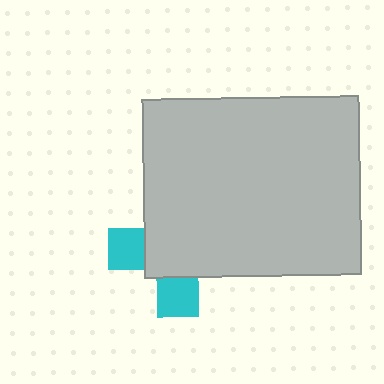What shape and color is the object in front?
The object in front is a light gray rectangle.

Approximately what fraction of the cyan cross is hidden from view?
Roughly 68% of the cyan cross is hidden behind the light gray rectangle.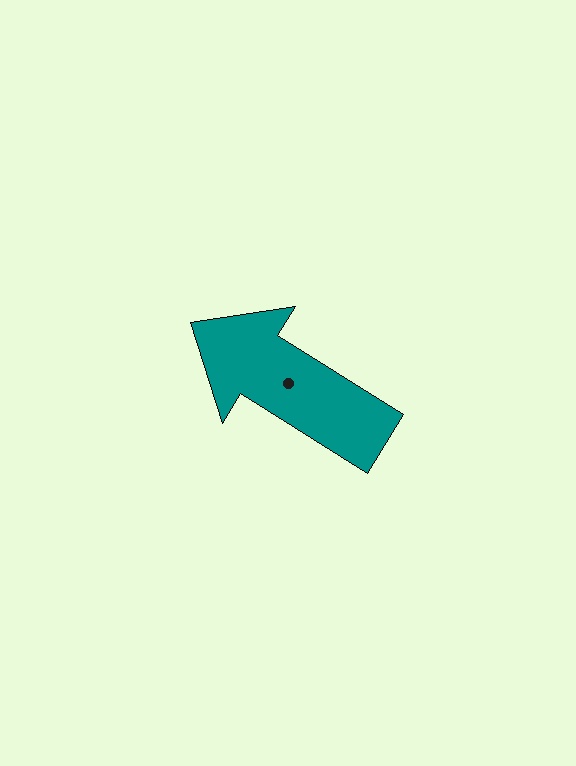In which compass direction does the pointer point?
Northwest.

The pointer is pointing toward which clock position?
Roughly 10 o'clock.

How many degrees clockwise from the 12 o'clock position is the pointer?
Approximately 302 degrees.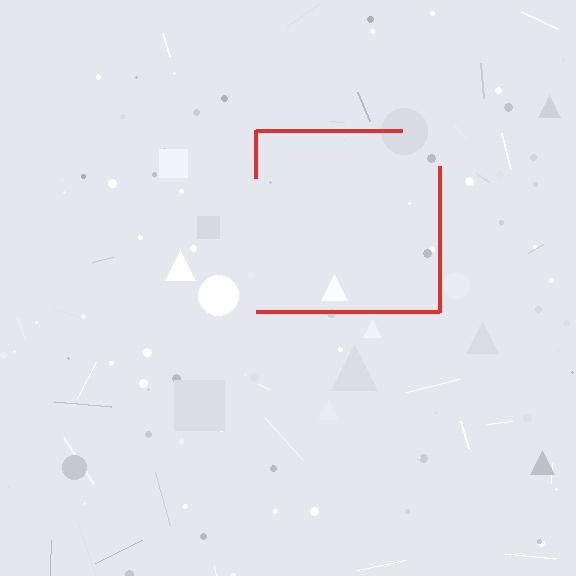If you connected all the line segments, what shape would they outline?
They would outline a square.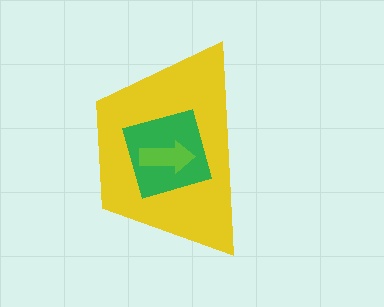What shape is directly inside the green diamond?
The lime arrow.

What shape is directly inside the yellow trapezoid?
The green diamond.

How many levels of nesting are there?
3.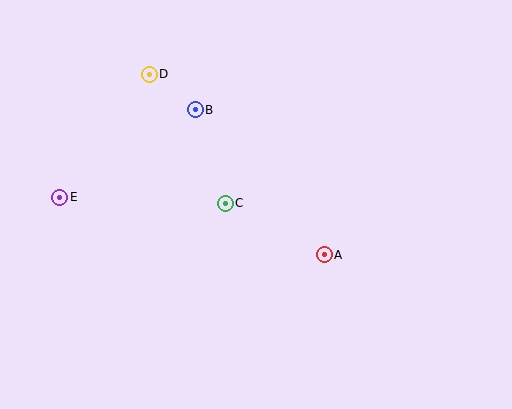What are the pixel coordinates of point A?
Point A is at (324, 255).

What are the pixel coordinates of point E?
Point E is at (60, 197).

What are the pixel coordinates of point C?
Point C is at (225, 203).